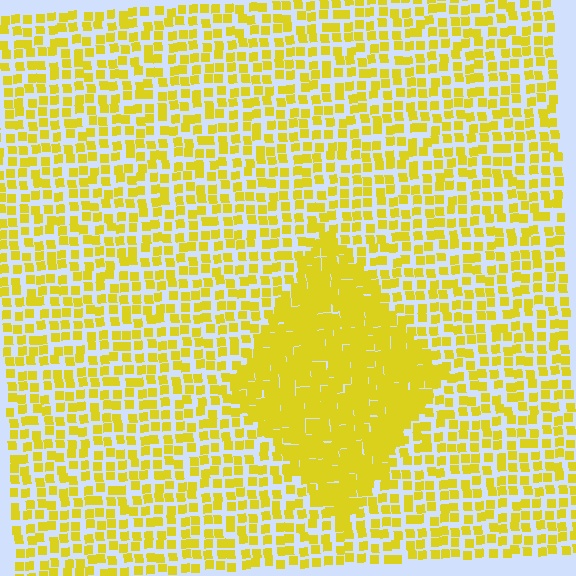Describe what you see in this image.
The image contains small yellow elements arranged at two different densities. A diamond-shaped region is visible where the elements are more densely packed than the surrounding area.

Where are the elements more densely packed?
The elements are more densely packed inside the diamond boundary.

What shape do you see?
I see a diamond.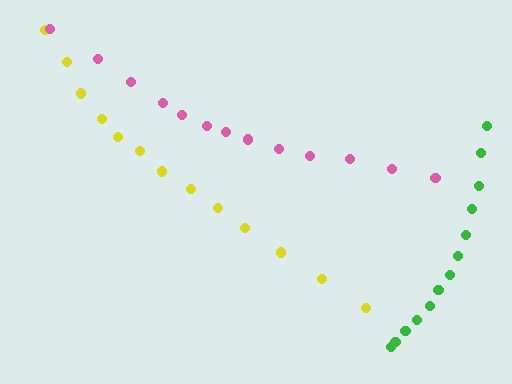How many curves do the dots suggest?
There are 3 distinct paths.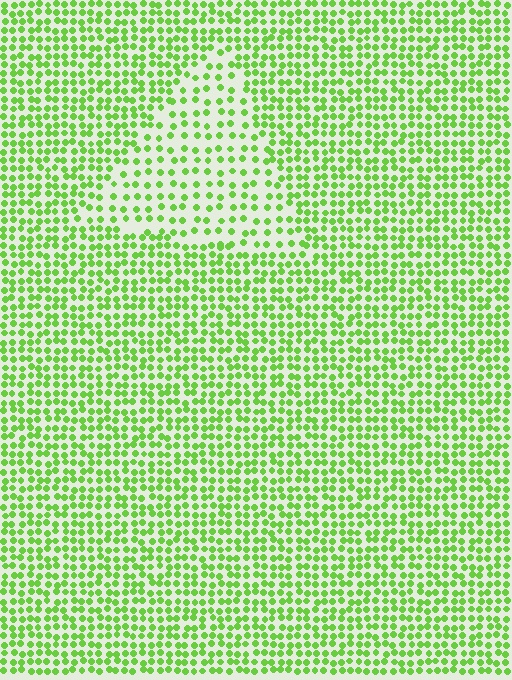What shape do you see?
I see a triangle.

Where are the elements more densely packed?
The elements are more densely packed outside the triangle boundary.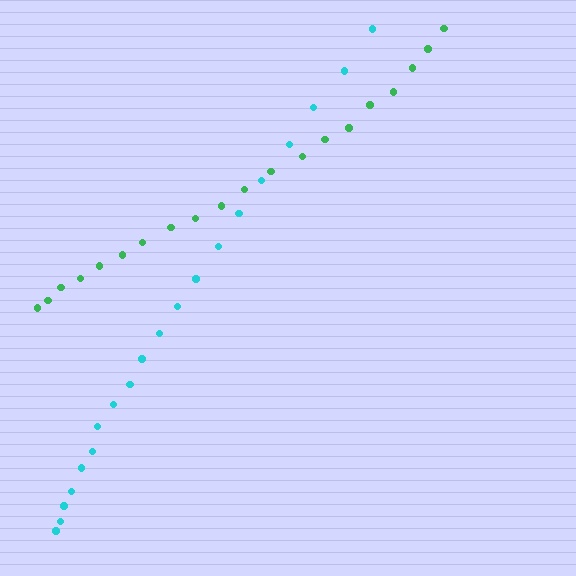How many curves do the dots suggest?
There are 2 distinct paths.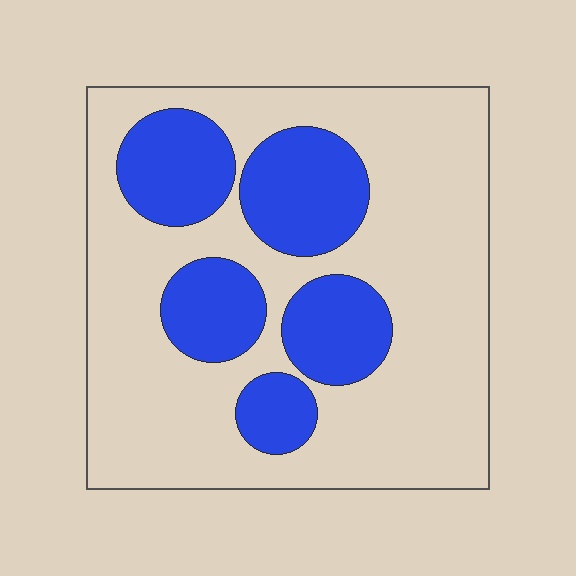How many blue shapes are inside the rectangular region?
5.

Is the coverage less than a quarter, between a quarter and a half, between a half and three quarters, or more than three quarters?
Between a quarter and a half.